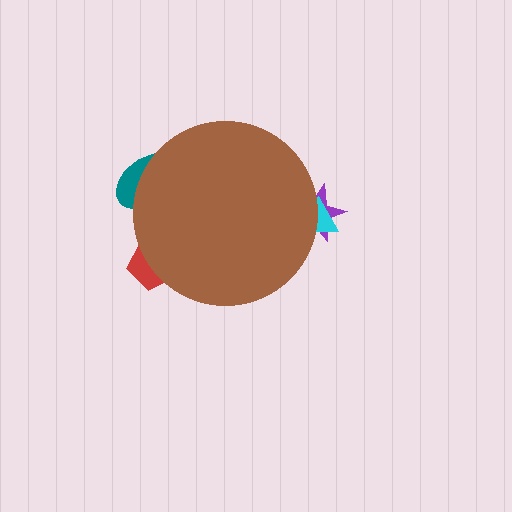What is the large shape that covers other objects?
A brown circle.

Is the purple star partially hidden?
Yes, the purple star is partially hidden behind the brown circle.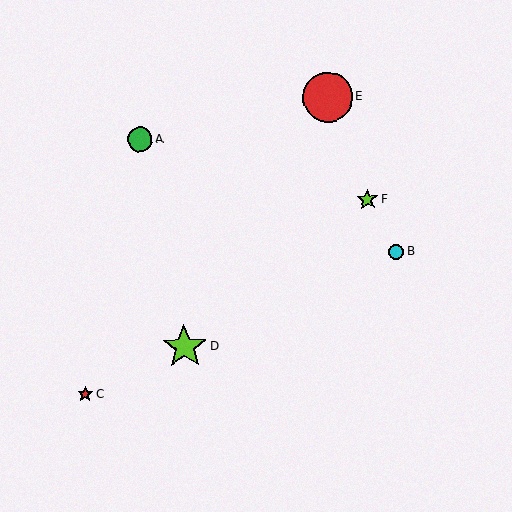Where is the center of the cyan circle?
The center of the cyan circle is at (396, 251).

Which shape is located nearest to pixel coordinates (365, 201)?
The lime star (labeled F) at (367, 199) is nearest to that location.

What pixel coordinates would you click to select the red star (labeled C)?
Click at (85, 394) to select the red star C.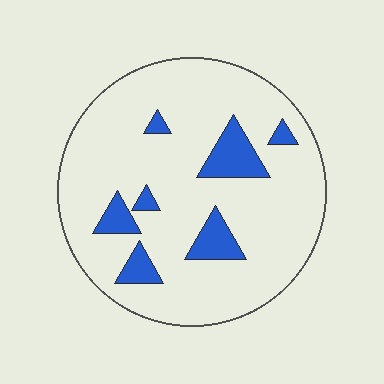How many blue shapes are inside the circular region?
7.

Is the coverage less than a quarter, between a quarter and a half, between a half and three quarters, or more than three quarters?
Less than a quarter.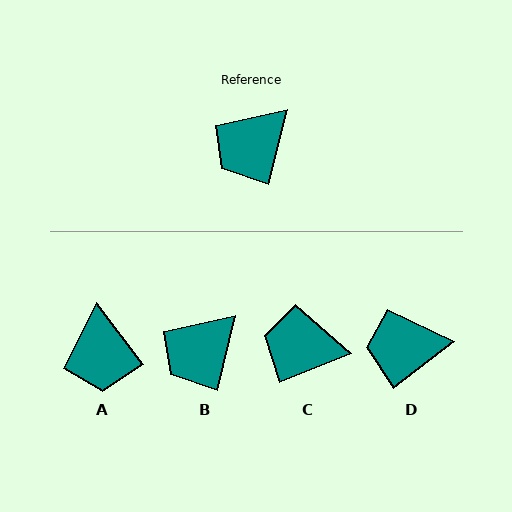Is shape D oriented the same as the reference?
No, it is off by about 38 degrees.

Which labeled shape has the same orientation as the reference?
B.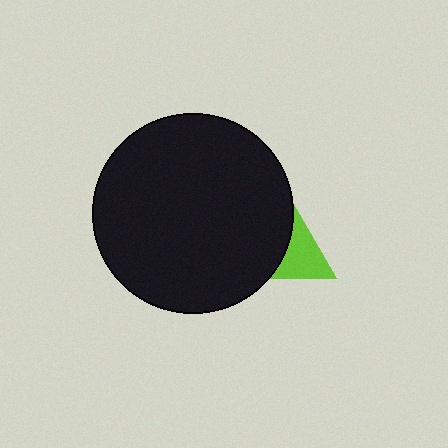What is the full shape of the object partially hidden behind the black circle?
The partially hidden object is a lime triangle.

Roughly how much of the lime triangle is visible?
A small part of it is visible (roughly 40%).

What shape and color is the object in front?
The object in front is a black circle.